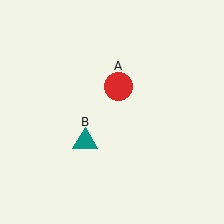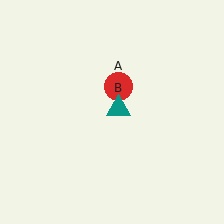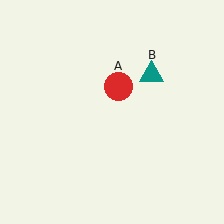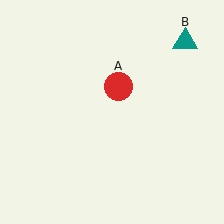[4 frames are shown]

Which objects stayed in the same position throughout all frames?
Red circle (object A) remained stationary.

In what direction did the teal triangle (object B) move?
The teal triangle (object B) moved up and to the right.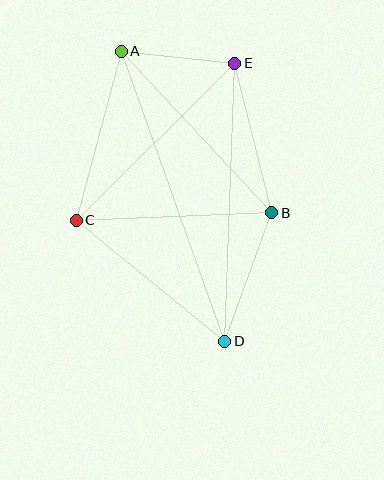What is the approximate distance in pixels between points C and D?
The distance between C and D is approximately 192 pixels.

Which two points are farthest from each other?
Points A and D are farthest from each other.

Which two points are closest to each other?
Points A and E are closest to each other.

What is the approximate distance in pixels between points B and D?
The distance between B and D is approximately 137 pixels.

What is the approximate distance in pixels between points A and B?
The distance between A and B is approximately 220 pixels.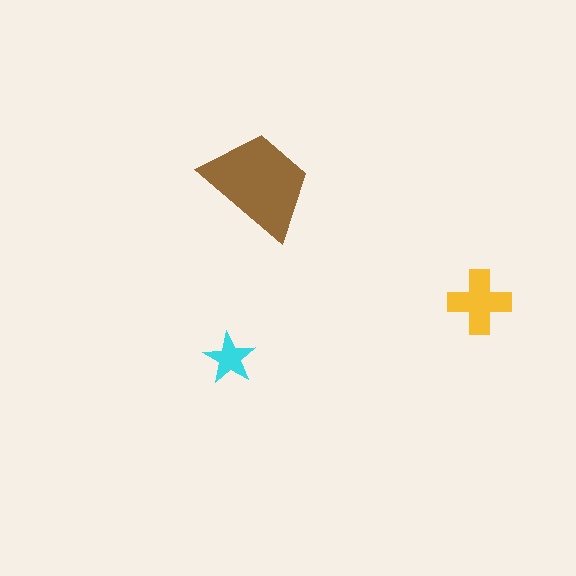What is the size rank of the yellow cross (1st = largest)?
2nd.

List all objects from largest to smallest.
The brown trapezoid, the yellow cross, the cyan star.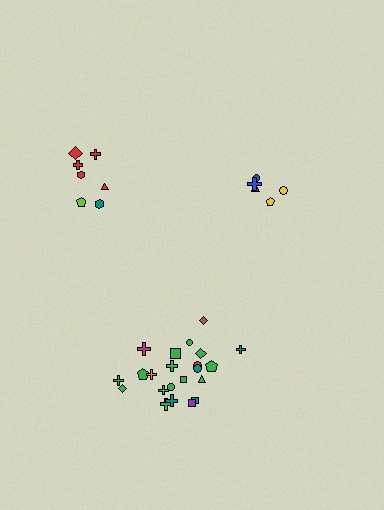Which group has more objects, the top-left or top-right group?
The top-left group.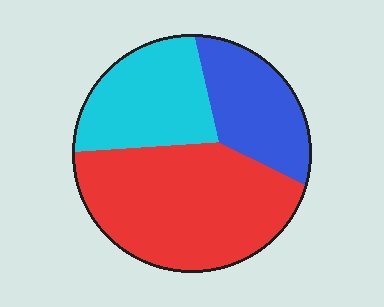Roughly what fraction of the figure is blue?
Blue covers 23% of the figure.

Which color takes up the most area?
Red, at roughly 50%.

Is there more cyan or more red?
Red.